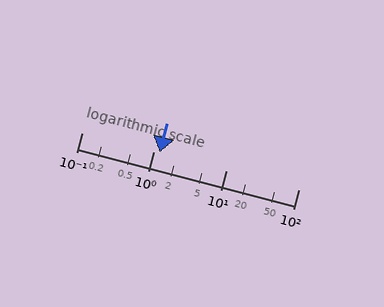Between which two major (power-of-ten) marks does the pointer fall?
The pointer is between 1 and 10.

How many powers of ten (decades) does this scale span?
The scale spans 3 decades, from 0.1 to 100.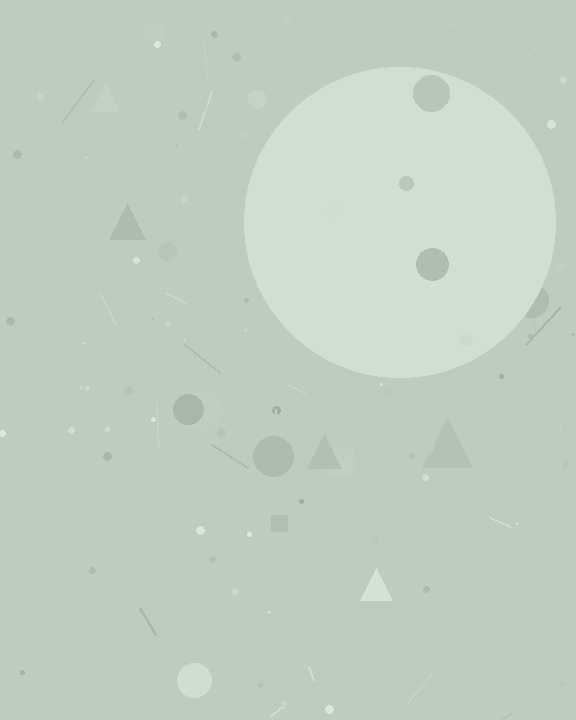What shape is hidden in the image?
A circle is hidden in the image.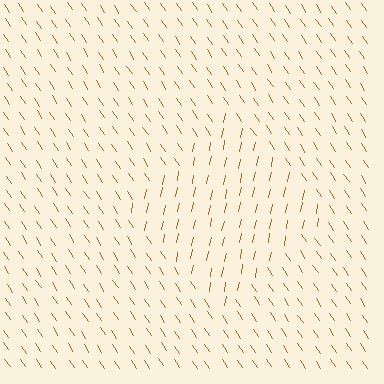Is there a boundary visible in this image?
Yes, there is a texture boundary formed by a change in line orientation.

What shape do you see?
I see a diamond.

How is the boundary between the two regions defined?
The boundary is defined purely by a change in line orientation (approximately 45 degrees difference). All lines are the same color and thickness.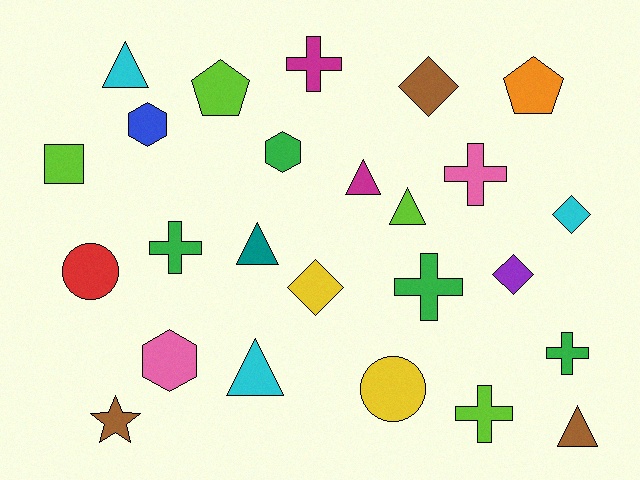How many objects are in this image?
There are 25 objects.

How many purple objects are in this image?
There is 1 purple object.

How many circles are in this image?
There are 2 circles.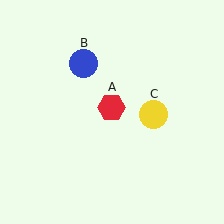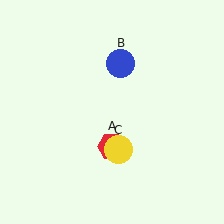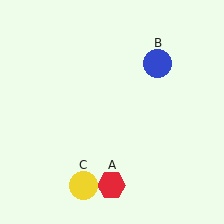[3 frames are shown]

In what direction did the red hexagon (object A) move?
The red hexagon (object A) moved down.